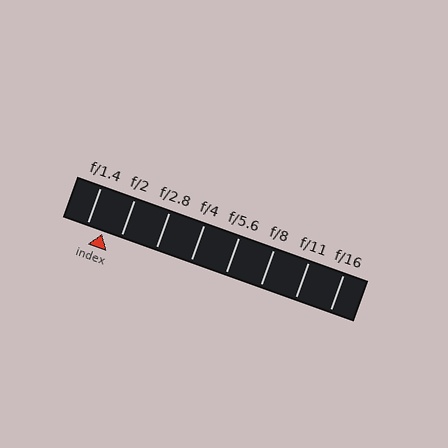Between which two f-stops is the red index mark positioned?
The index mark is between f/1.4 and f/2.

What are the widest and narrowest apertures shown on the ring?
The widest aperture shown is f/1.4 and the narrowest is f/16.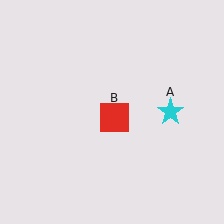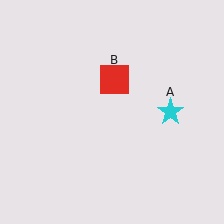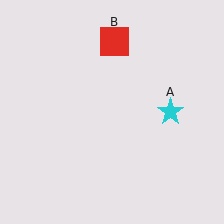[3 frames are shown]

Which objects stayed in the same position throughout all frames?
Cyan star (object A) remained stationary.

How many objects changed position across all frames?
1 object changed position: red square (object B).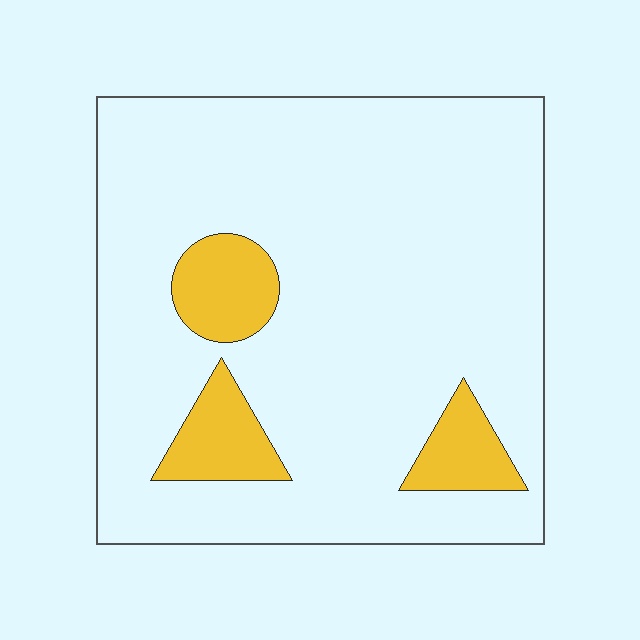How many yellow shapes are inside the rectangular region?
3.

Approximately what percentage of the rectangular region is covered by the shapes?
Approximately 15%.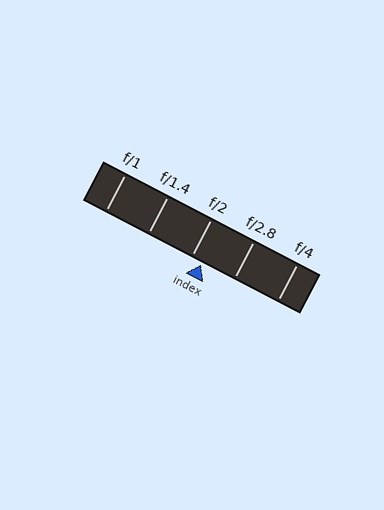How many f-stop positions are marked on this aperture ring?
There are 5 f-stop positions marked.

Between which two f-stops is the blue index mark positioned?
The index mark is between f/2 and f/2.8.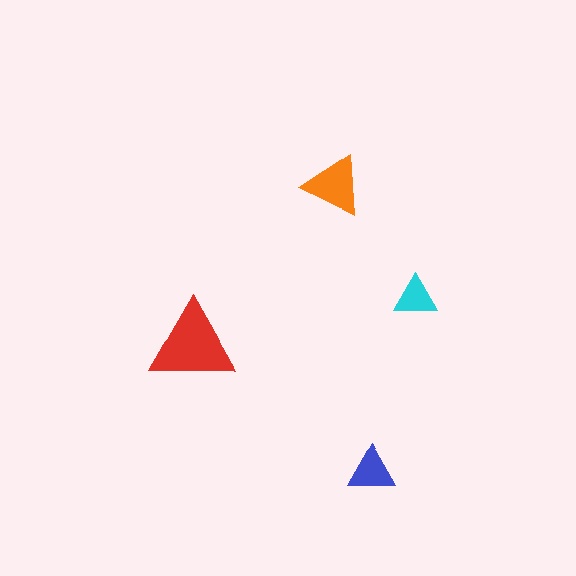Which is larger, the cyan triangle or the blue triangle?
The blue one.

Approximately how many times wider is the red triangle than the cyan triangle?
About 2 times wider.